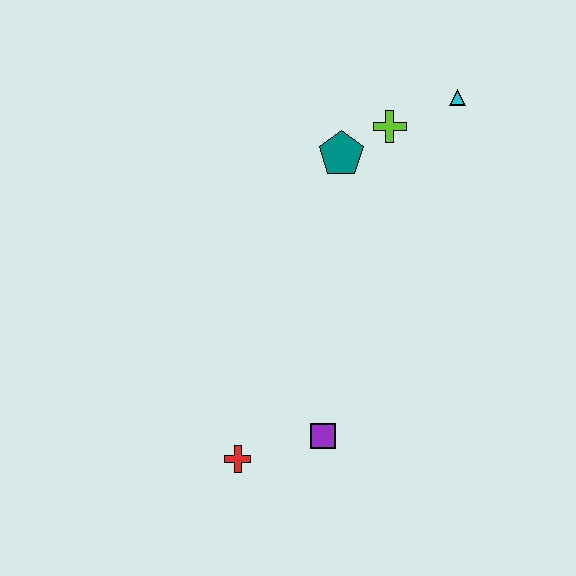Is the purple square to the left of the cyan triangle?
Yes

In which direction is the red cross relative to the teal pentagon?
The red cross is below the teal pentagon.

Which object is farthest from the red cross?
The cyan triangle is farthest from the red cross.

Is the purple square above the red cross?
Yes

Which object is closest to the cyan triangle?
The lime cross is closest to the cyan triangle.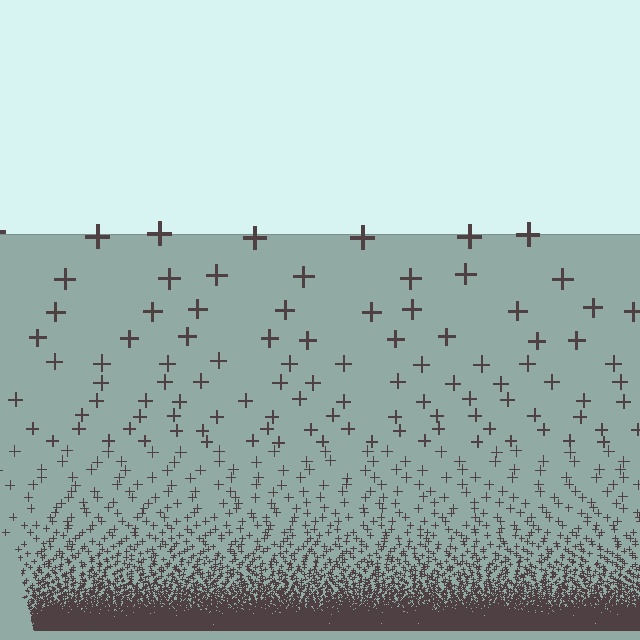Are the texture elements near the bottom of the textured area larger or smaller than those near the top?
Smaller. The gradient is inverted — elements near the bottom are smaller and denser.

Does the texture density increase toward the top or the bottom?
Density increases toward the bottom.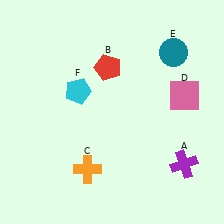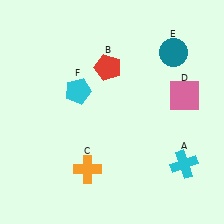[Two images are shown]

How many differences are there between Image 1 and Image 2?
There is 1 difference between the two images.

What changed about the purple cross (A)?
In Image 1, A is purple. In Image 2, it changed to cyan.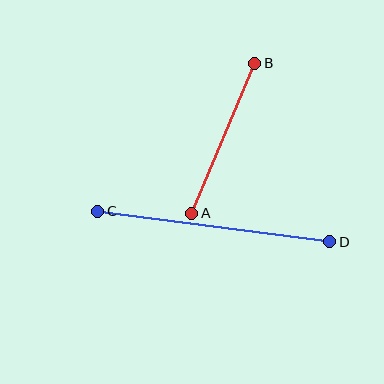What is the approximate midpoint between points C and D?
The midpoint is at approximately (214, 227) pixels.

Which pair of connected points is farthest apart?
Points C and D are farthest apart.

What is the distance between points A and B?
The distance is approximately 163 pixels.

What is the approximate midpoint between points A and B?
The midpoint is at approximately (223, 138) pixels.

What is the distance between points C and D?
The distance is approximately 234 pixels.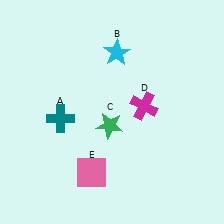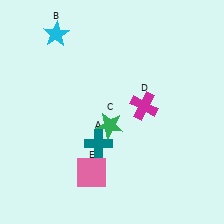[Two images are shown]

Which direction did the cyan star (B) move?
The cyan star (B) moved left.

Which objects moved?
The objects that moved are: the teal cross (A), the cyan star (B).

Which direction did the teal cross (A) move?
The teal cross (A) moved right.